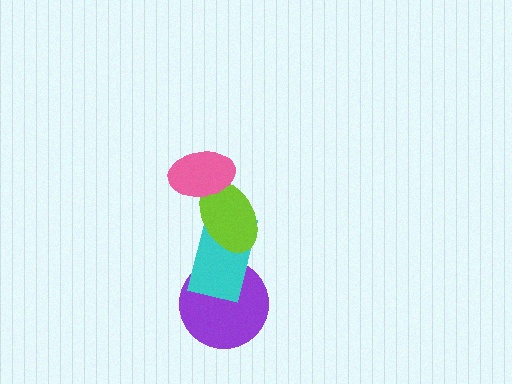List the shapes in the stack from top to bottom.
From top to bottom: the pink ellipse, the lime ellipse, the cyan rectangle, the purple circle.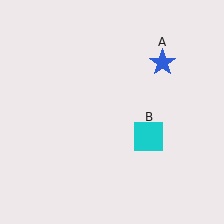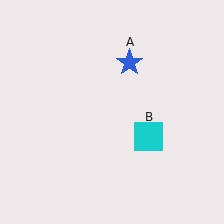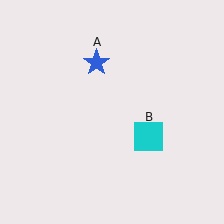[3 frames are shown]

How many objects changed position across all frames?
1 object changed position: blue star (object A).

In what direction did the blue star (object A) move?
The blue star (object A) moved left.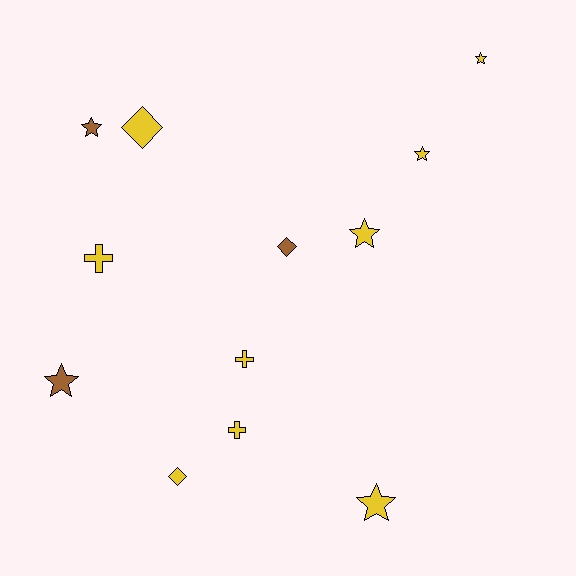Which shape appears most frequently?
Star, with 6 objects.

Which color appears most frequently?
Yellow, with 9 objects.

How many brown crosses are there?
There are no brown crosses.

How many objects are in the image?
There are 12 objects.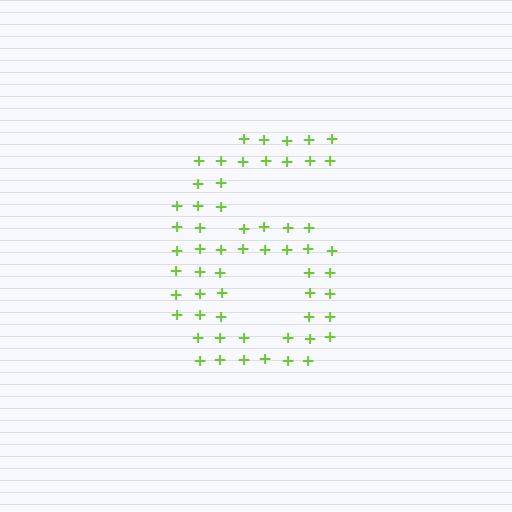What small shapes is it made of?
It is made of small plus signs.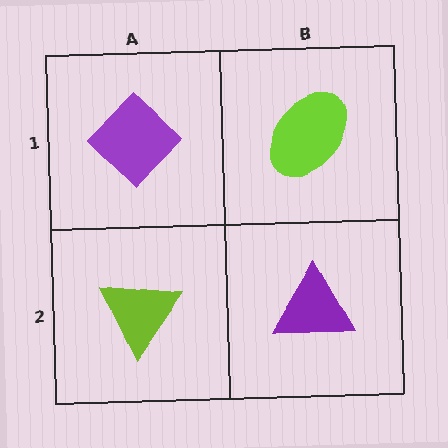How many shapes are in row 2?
2 shapes.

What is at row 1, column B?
A lime ellipse.